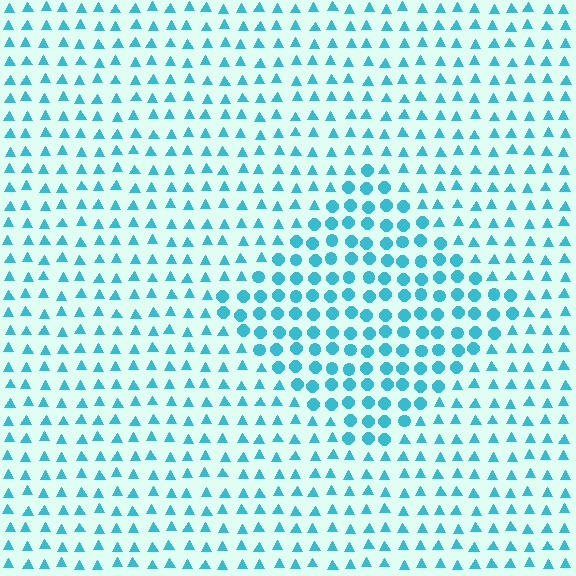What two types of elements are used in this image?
The image uses circles inside the diamond region and triangles outside it.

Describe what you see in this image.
The image is filled with small cyan elements arranged in a uniform grid. A diamond-shaped region contains circles, while the surrounding area contains triangles. The boundary is defined purely by the change in element shape.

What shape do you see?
I see a diamond.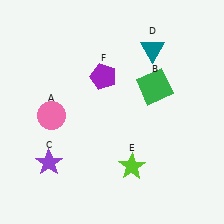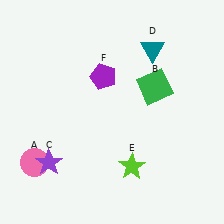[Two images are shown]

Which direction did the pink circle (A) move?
The pink circle (A) moved down.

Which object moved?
The pink circle (A) moved down.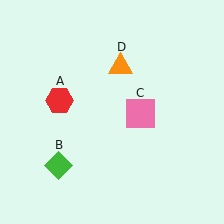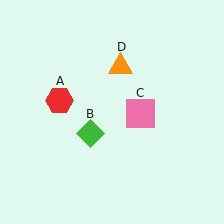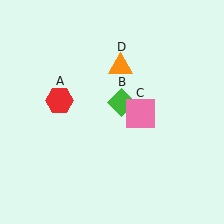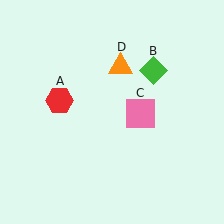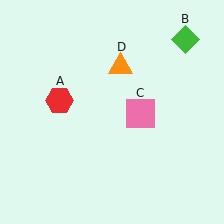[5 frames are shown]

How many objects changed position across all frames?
1 object changed position: green diamond (object B).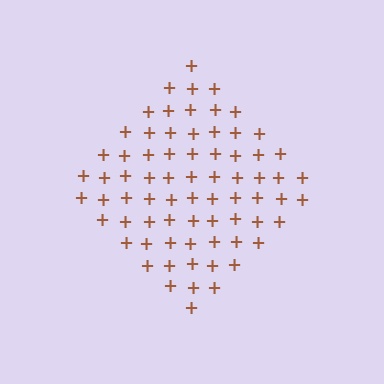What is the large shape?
The large shape is a diamond.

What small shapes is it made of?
It is made of small plus signs.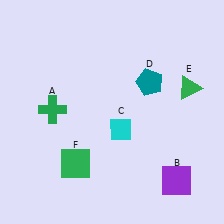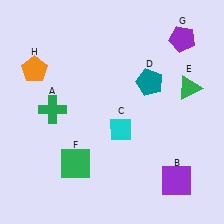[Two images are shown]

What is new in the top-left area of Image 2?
An orange pentagon (H) was added in the top-left area of Image 2.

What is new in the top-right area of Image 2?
A purple pentagon (G) was added in the top-right area of Image 2.